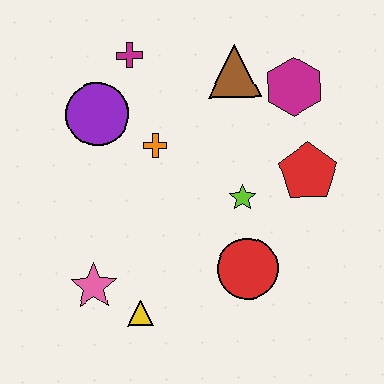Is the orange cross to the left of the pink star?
No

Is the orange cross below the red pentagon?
No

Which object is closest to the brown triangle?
The magenta hexagon is closest to the brown triangle.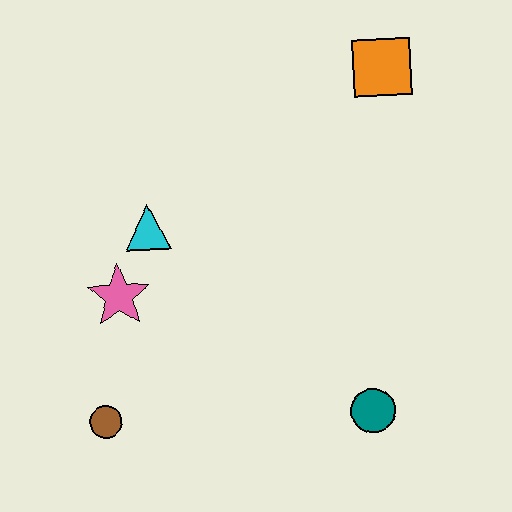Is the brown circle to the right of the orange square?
No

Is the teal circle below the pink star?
Yes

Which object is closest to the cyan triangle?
The pink star is closest to the cyan triangle.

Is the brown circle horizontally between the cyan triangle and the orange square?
No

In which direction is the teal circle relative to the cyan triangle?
The teal circle is to the right of the cyan triangle.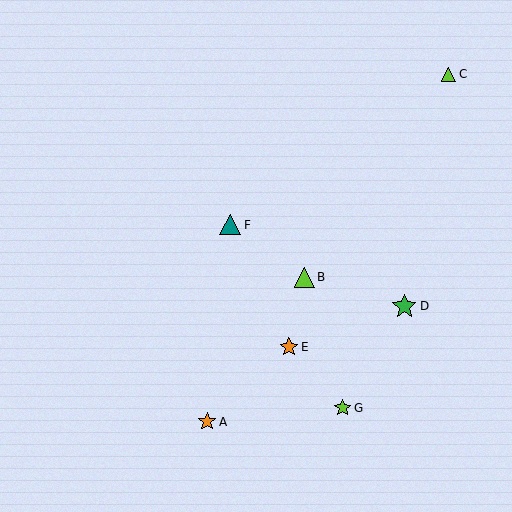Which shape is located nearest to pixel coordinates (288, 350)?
The orange star (labeled E) at (289, 347) is nearest to that location.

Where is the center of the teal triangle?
The center of the teal triangle is at (230, 225).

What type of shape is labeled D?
Shape D is a green star.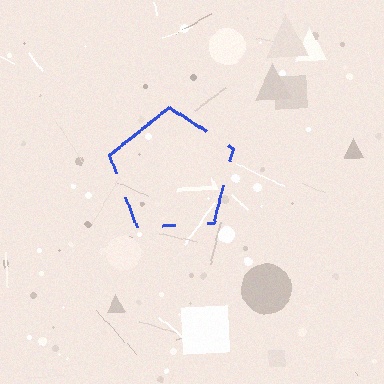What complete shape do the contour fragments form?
The contour fragments form a pentagon.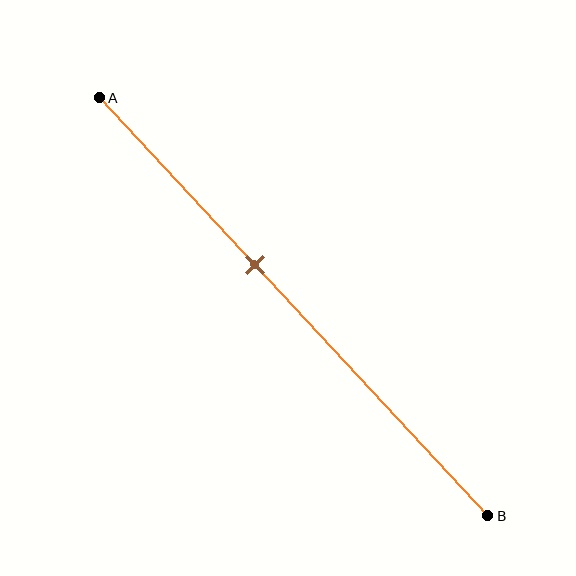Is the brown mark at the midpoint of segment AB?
No, the mark is at about 40% from A, not at the 50% midpoint.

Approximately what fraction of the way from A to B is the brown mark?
The brown mark is approximately 40% of the way from A to B.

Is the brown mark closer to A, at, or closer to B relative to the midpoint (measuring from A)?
The brown mark is closer to point A than the midpoint of segment AB.